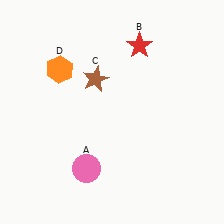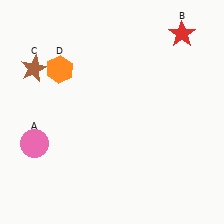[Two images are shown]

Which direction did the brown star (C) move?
The brown star (C) moved left.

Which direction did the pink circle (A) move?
The pink circle (A) moved left.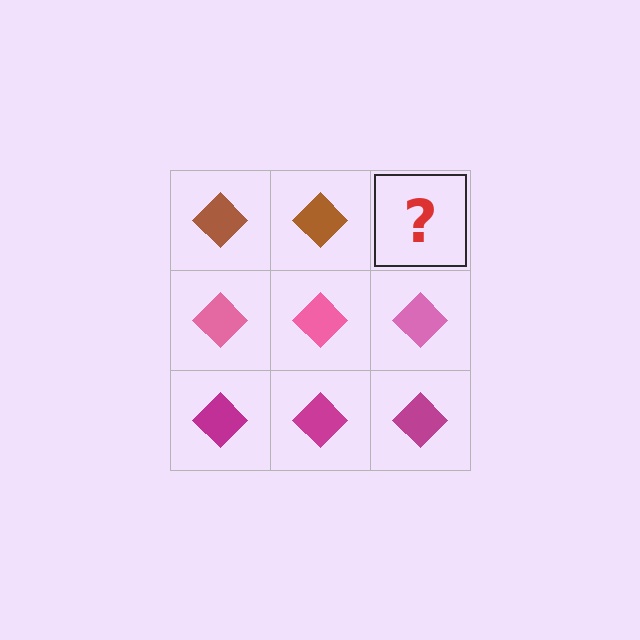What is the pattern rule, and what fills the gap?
The rule is that each row has a consistent color. The gap should be filled with a brown diamond.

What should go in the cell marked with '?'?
The missing cell should contain a brown diamond.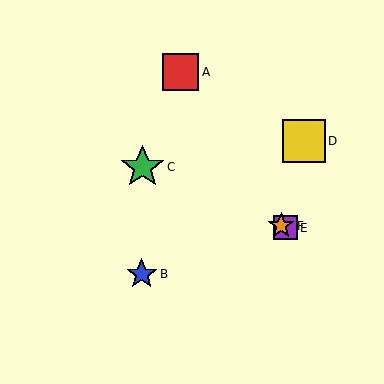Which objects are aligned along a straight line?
Objects C, E, F are aligned along a straight line.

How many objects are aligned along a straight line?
3 objects (C, E, F) are aligned along a straight line.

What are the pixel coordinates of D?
Object D is at (304, 141).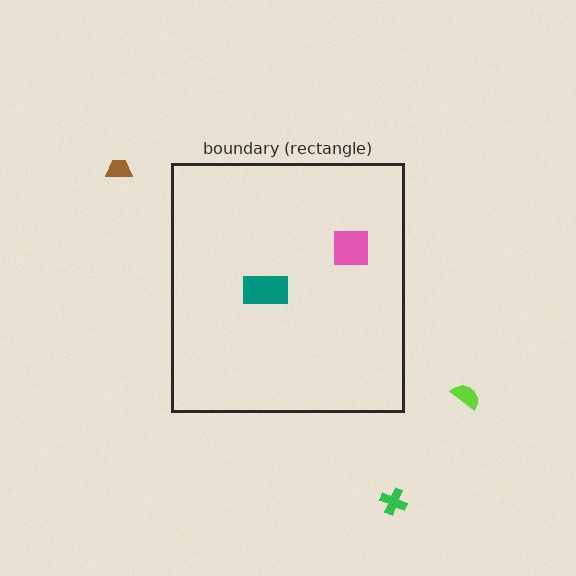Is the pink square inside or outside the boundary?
Inside.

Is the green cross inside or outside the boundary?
Outside.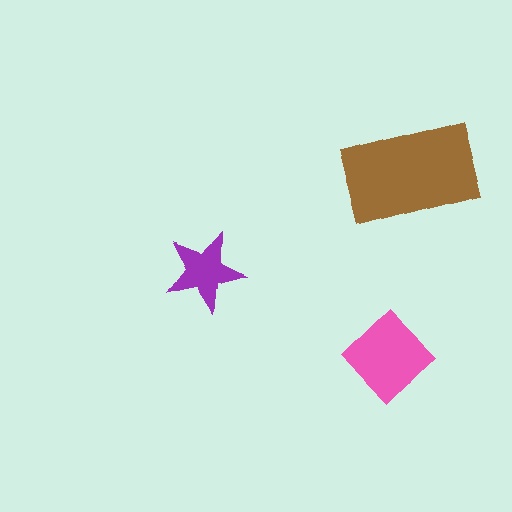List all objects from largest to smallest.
The brown rectangle, the pink diamond, the purple star.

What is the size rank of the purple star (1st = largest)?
3rd.